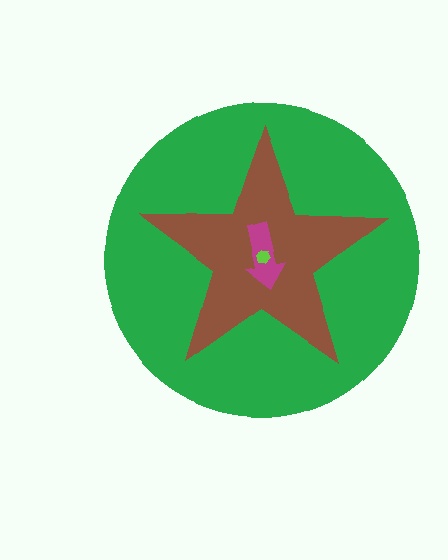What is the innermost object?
The lime hexagon.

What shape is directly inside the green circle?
The brown star.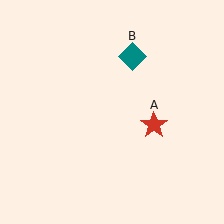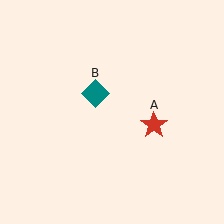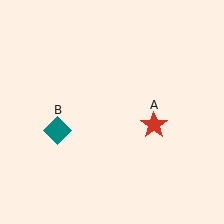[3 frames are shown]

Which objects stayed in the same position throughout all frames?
Red star (object A) remained stationary.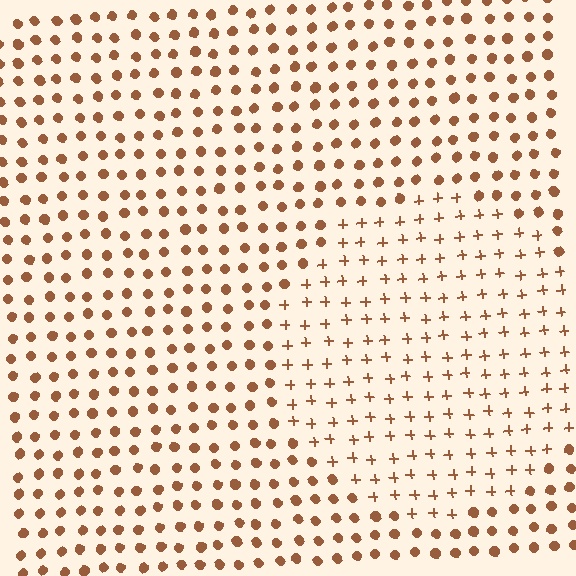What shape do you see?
I see a circle.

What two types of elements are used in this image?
The image uses plus signs inside the circle region and circles outside it.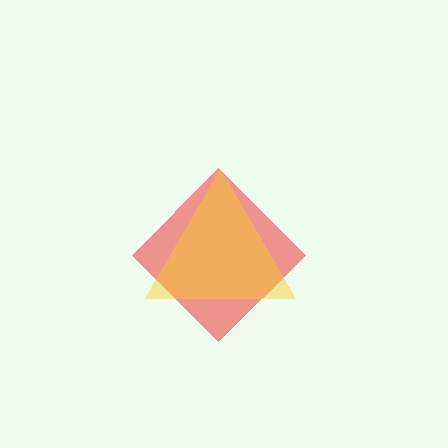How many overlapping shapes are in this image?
There are 2 overlapping shapes in the image.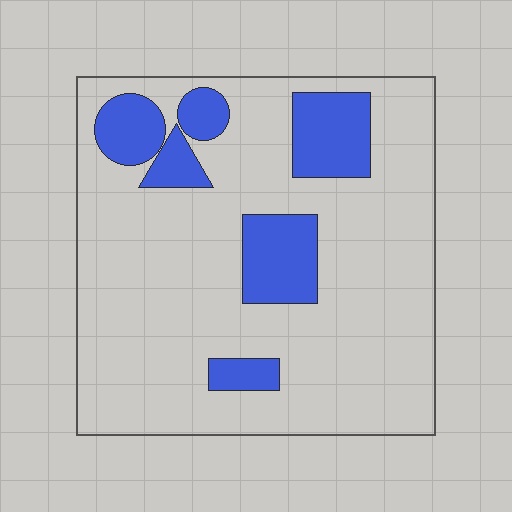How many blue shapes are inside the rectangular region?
6.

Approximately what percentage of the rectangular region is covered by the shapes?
Approximately 20%.